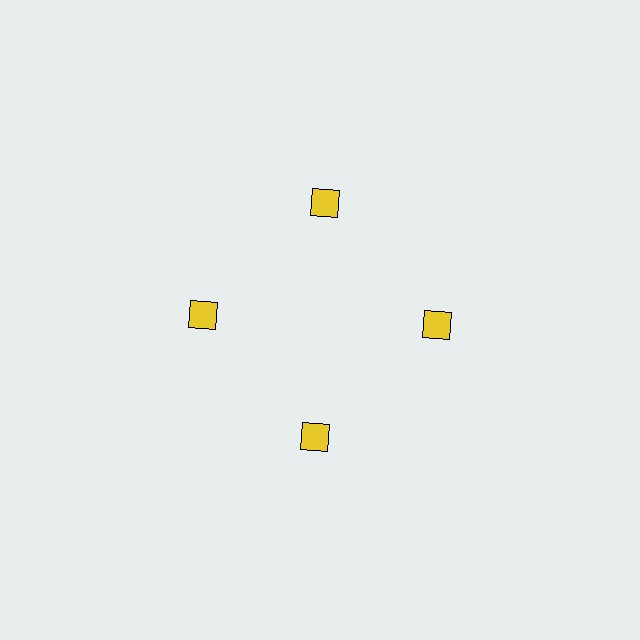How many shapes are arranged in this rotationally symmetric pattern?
There are 4 shapes, arranged in 4 groups of 1.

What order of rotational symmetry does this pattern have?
This pattern has 4-fold rotational symmetry.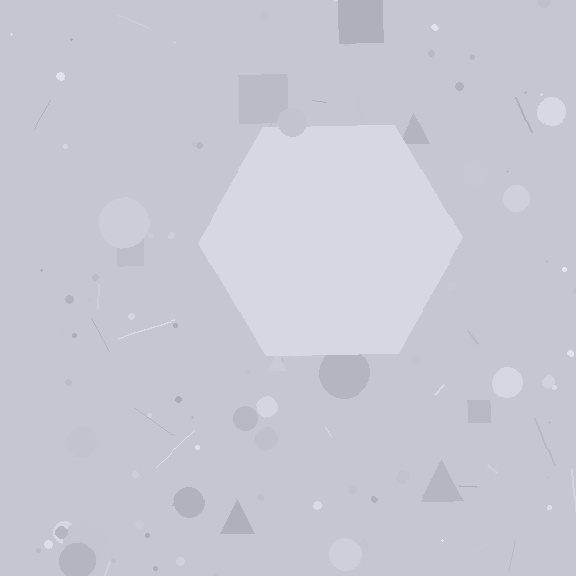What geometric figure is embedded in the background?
A hexagon is embedded in the background.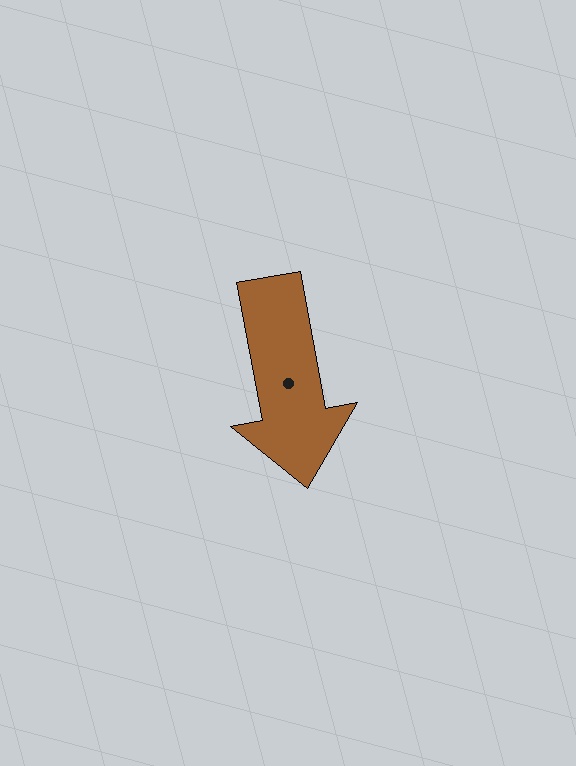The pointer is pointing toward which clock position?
Roughly 6 o'clock.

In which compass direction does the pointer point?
South.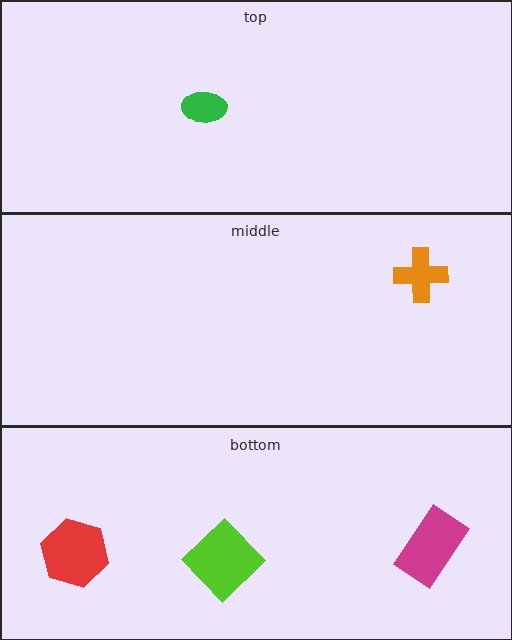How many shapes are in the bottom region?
3.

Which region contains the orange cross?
The middle region.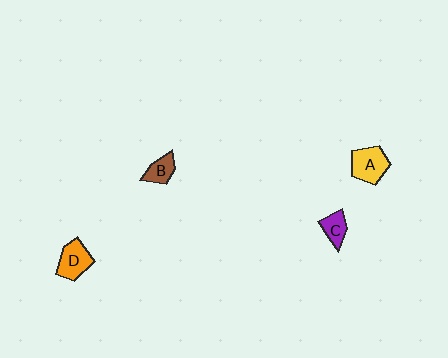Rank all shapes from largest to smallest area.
From largest to smallest: A (yellow), D (orange), B (brown), C (purple).